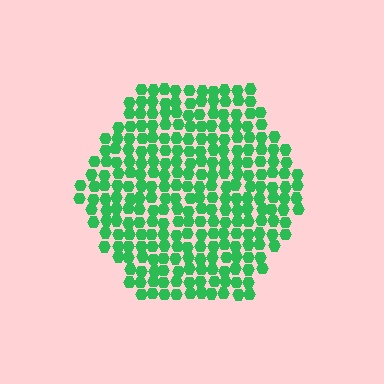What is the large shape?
The large shape is a hexagon.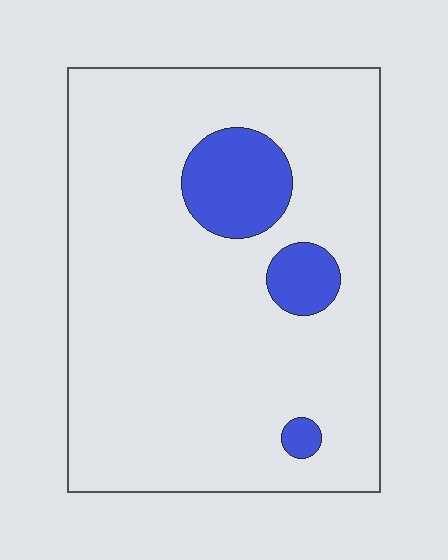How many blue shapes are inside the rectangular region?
3.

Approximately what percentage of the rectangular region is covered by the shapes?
Approximately 10%.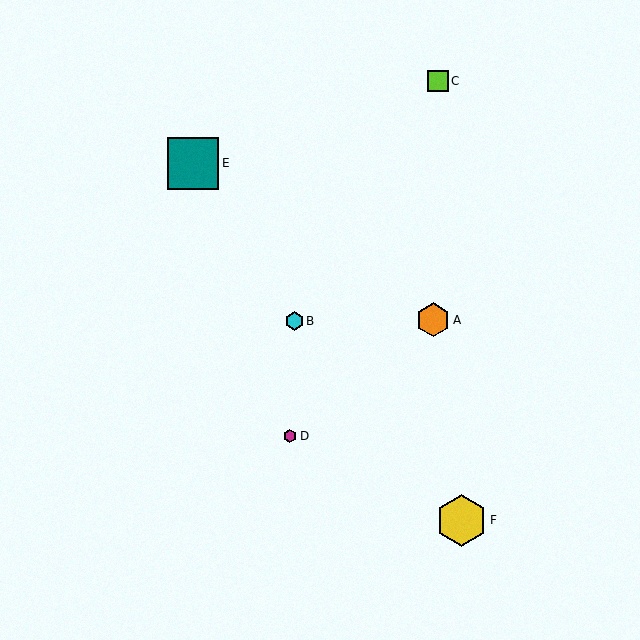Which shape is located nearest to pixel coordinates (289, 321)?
The cyan hexagon (labeled B) at (294, 321) is nearest to that location.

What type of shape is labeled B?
Shape B is a cyan hexagon.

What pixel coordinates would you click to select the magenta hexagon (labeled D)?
Click at (290, 436) to select the magenta hexagon D.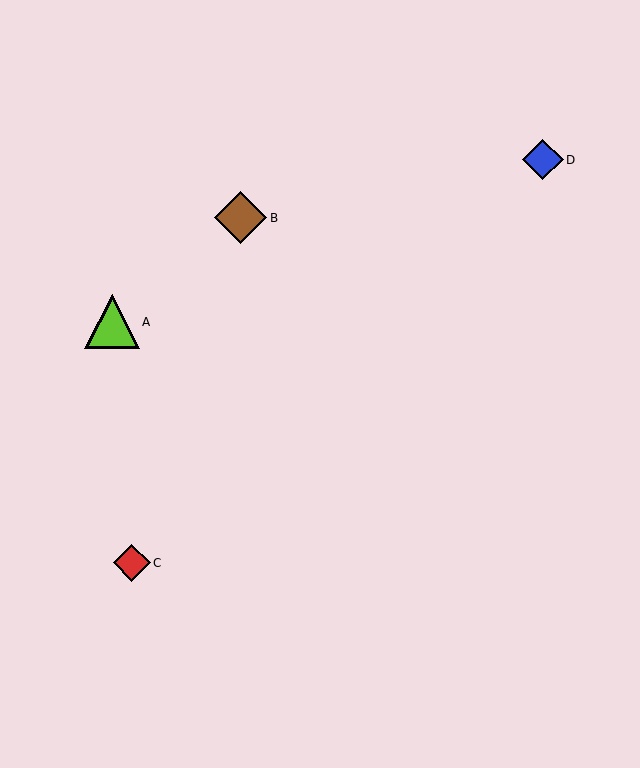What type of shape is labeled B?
Shape B is a brown diamond.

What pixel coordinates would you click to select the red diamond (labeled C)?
Click at (132, 563) to select the red diamond C.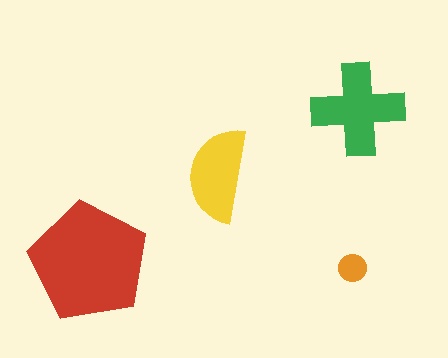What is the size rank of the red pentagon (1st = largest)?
1st.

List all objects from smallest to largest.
The orange circle, the yellow semicircle, the green cross, the red pentagon.